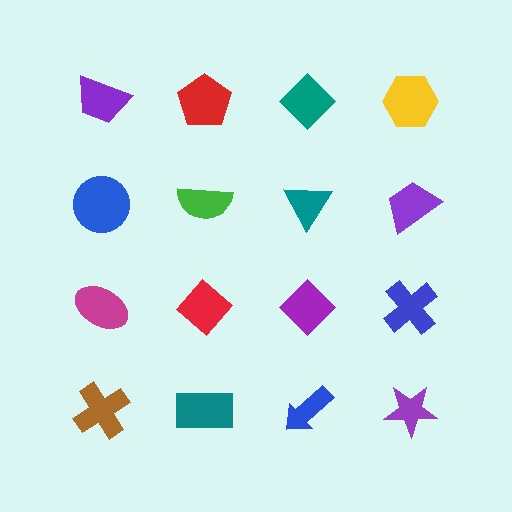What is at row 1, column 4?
A yellow hexagon.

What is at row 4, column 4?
A purple star.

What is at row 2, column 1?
A blue circle.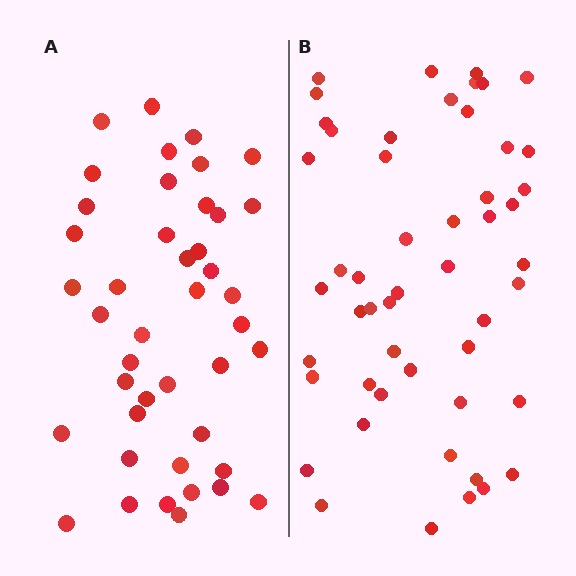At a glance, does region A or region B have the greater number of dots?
Region B (the right region) has more dots.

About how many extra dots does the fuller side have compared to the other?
Region B has roughly 8 or so more dots than region A.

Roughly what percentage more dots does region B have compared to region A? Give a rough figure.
About 20% more.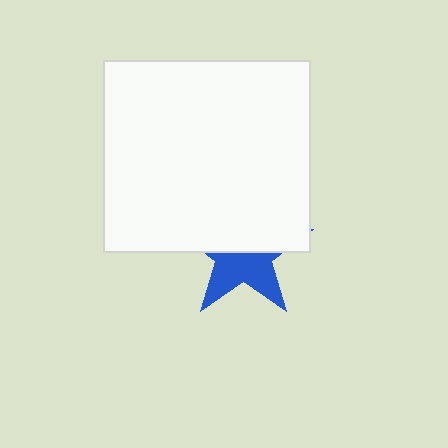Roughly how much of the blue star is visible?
A small part of it is visible (roughly 45%).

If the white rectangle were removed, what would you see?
You would see the complete blue star.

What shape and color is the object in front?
The object in front is a white rectangle.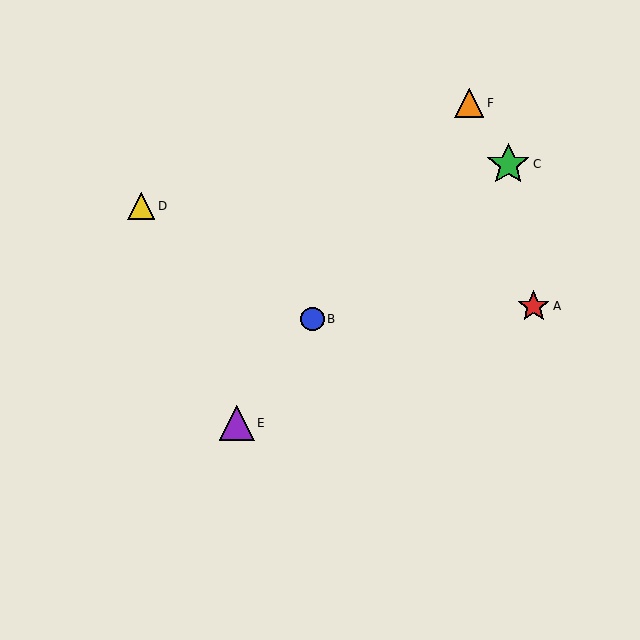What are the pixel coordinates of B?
Object B is at (313, 319).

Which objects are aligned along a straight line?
Objects B, E, F are aligned along a straight line.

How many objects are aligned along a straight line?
3 objects (B, E, F) are aligned along a straight line.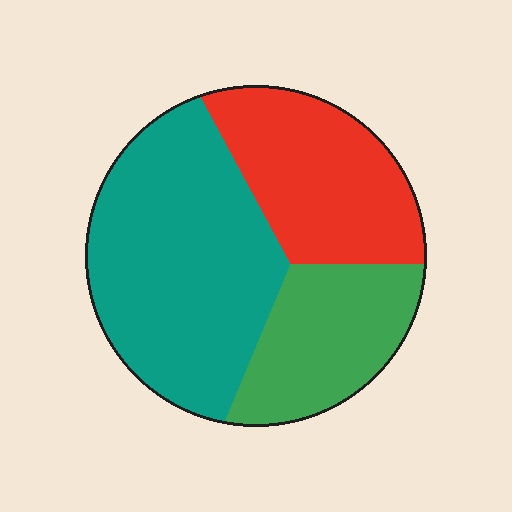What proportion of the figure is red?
Red takes up about one quarter (1/4) of the figure.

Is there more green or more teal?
Teal.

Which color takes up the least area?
Green, at roughly 25%.